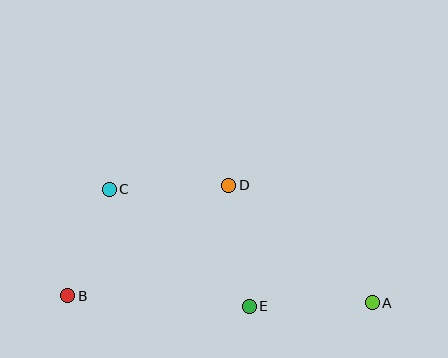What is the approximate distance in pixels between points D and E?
The distance between D and E is approximately 123 pixels.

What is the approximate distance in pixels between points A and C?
The distance between A and C is approximately 286 pixels.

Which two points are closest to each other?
Points B and C are closest to each other.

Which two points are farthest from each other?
Points A and B are farthest from each other.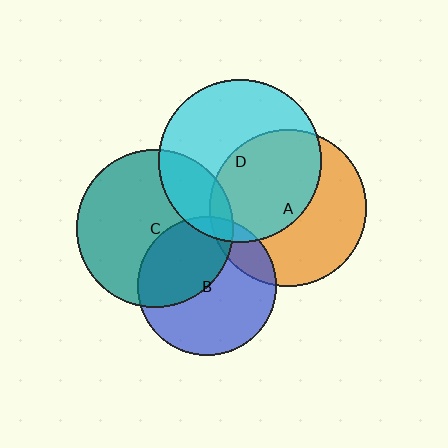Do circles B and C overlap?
Yes.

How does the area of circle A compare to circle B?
Approximately 1.3 times.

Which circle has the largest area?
Circle D (cyan).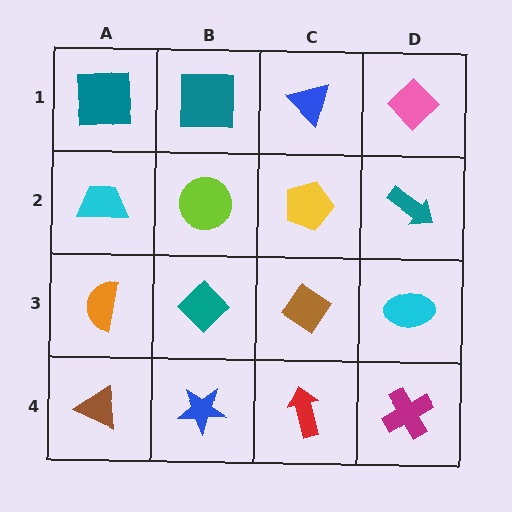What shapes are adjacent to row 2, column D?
A pink diamond (row 1, column D), a cyan ellipse (row 3, column D), a yellow pentagon (row 2, column C).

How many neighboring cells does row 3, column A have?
3.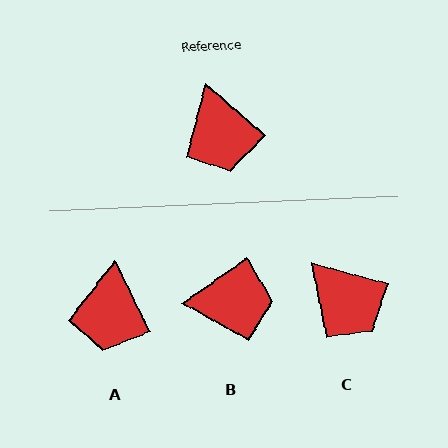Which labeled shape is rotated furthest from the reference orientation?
B, about 75 degrees away.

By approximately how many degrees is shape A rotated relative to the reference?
Approximately 23 degrees clockwise.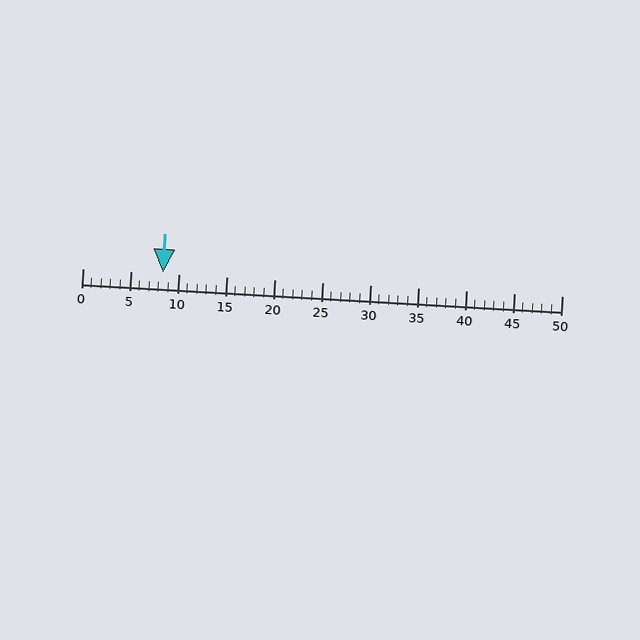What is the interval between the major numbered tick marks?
The major tick marks are spaced 5 units apart.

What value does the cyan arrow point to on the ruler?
The cyan arrow points to approximately 8.